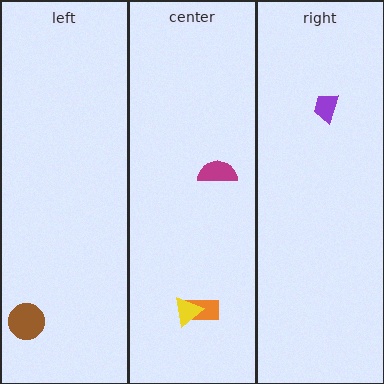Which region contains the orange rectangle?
The center region.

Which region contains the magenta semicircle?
The center region.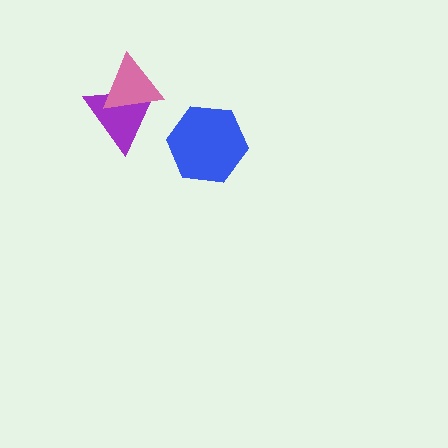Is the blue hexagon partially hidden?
No, no other shape covers it.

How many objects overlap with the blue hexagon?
0 objects overlap with the blue hexagon.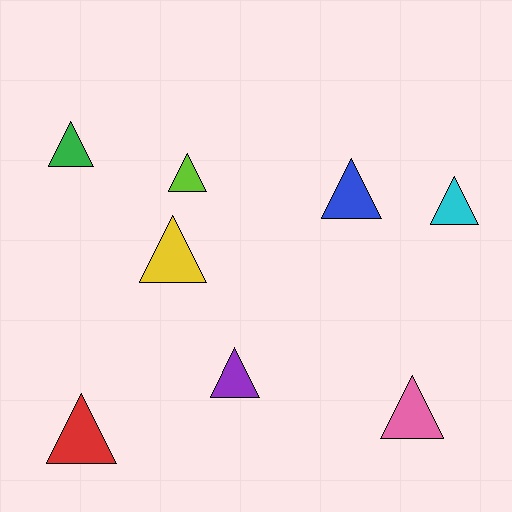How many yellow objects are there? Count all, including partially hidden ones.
There is 1 yellow object.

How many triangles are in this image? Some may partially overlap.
There are 8 triangles.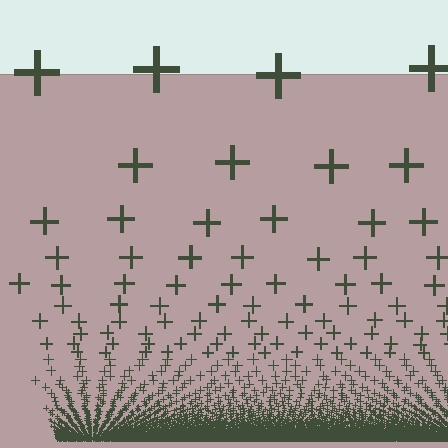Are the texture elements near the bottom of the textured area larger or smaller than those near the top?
Smaller. The gradient is inverted — elements near the bottom are smaller and denser.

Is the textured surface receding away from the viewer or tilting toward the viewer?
The surface appears to tilt toward the viewer. Texture elements get larger and sparser toward the top.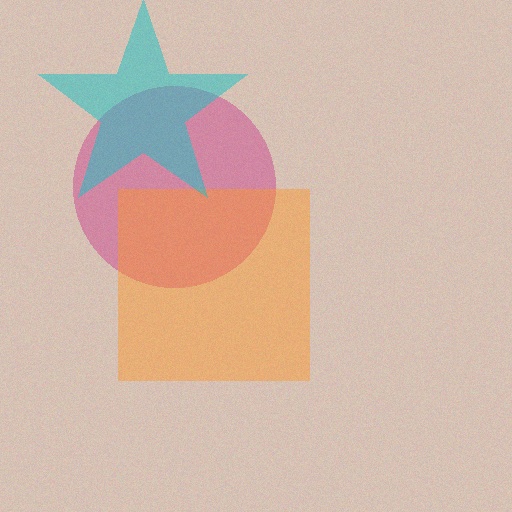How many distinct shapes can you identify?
There are 3 distinct shapes: a magenta circle, an orange square, a cyan star.